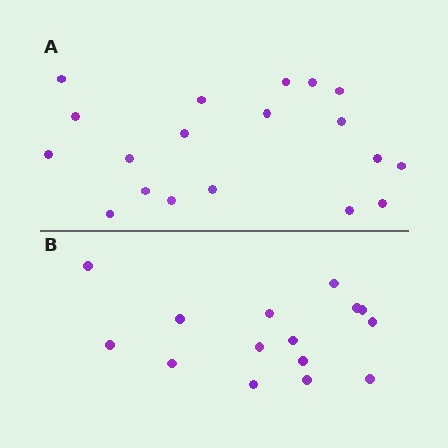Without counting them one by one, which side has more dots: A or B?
Region A (the top region) has more dots.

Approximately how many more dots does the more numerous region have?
Region A has about 4 more dots than region B.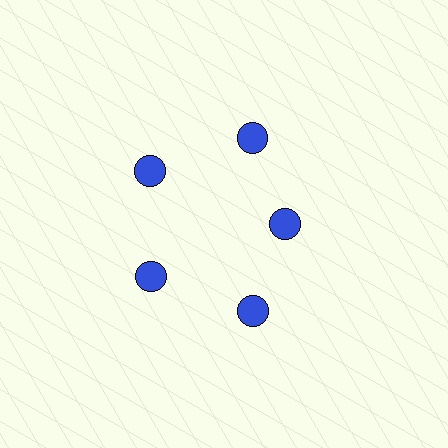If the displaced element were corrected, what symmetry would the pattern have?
It would have 5-fold rotational symmetry — the pattern would map onto itself every 72 degrees.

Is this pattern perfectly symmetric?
No. The 5 blue circles are arranged in a ring, but one element near the 3 o'clock position is pulled inward toward the center, breaking the 5-fold rotational symmetry.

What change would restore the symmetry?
The symmetry would be restored by moving it outward, back onto the ring so that all 5 circles sit at equal angles and equal distance from the center.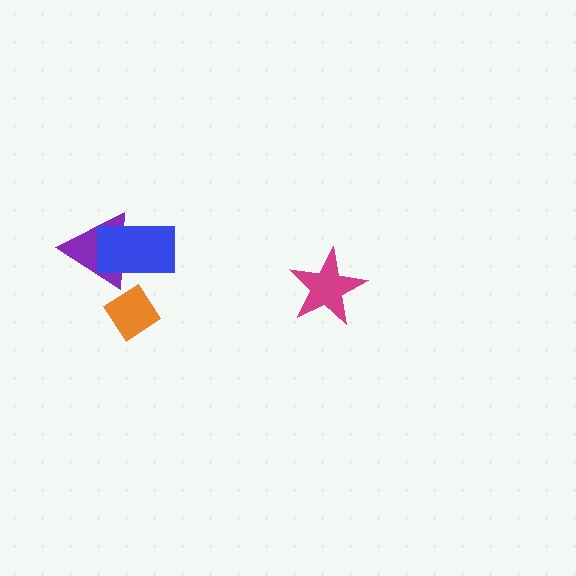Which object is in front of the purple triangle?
The blue rectangle is in front of the purple triangle.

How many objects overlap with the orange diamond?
0 objects overlap with the orange diamond.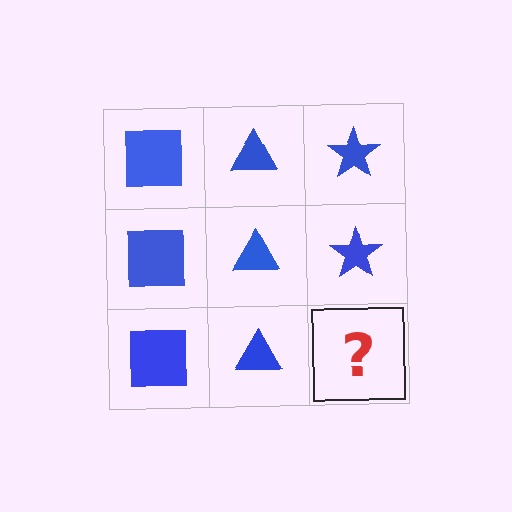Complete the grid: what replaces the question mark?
The question mark should be replaced with a blue star.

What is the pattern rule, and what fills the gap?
The rule is that each column has a consistent shape. The gap should be filled with a blue star.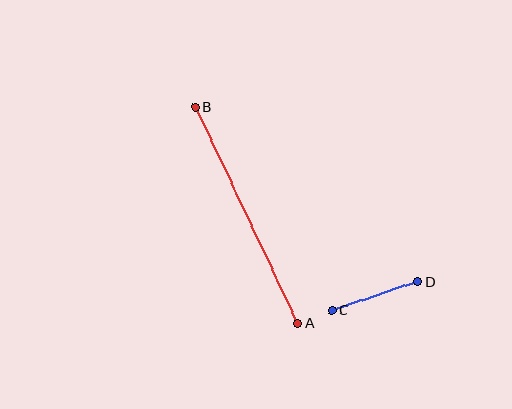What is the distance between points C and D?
The distance is approximately 91 pixels.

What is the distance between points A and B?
The distance is approximately 240 pixels.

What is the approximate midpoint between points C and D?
The midpoint is at approximately (375, 296) pixels.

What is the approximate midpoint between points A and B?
The midpoint is at approximately (247, 215) pixels.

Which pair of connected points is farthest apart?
Points A and B are farthest apart.